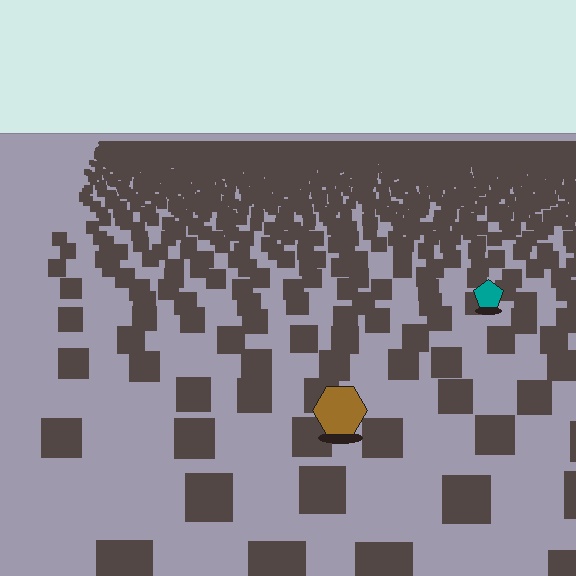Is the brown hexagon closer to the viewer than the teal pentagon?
Yes. The brown hexagon is closer — you can tell from the texture gradient: the ground texture is coarser near it.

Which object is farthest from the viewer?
The teal pentagon is farthest from the viewer. It appears smaller and the ground texture around it is denser.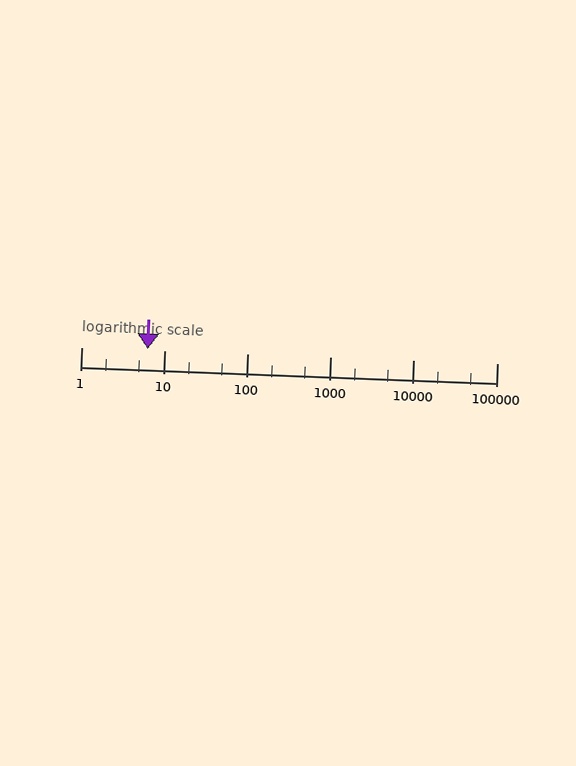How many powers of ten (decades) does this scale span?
The scale spans 5 decades, from 1 to 100000.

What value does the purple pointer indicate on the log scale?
The pointer indicates approximately 6.3.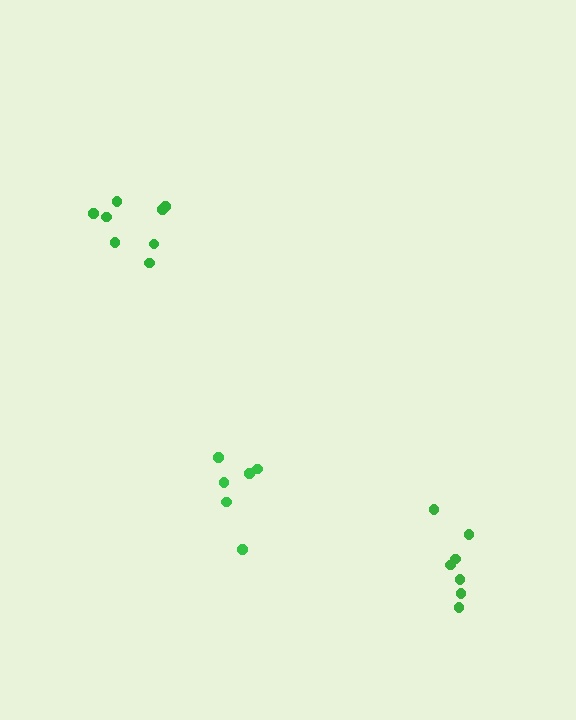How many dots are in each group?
Group 1: 8 dots, Group 2: 7 dots, Group 3: 6 dots (21 total).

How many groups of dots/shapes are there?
There are 3 groups.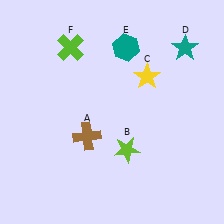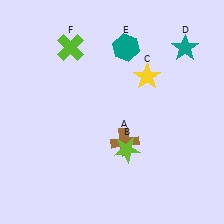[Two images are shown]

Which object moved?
The brown cross (A) moved right.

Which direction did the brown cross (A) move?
The brown cross (A) moved right.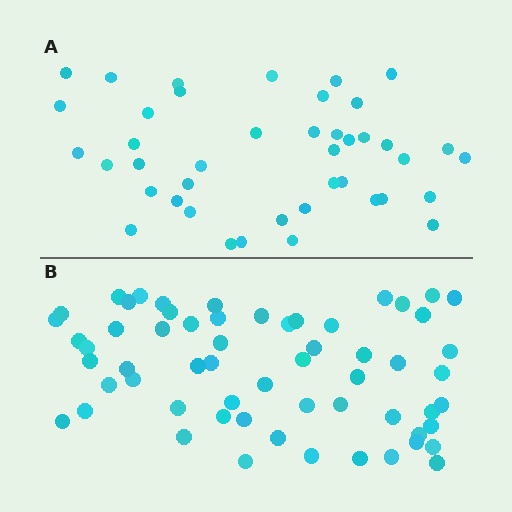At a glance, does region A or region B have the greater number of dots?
Region B (the bottom region) has more dots.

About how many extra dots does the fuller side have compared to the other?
Region B has approximately 20 more dots than region A.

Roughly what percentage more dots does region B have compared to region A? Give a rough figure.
About 45% more.